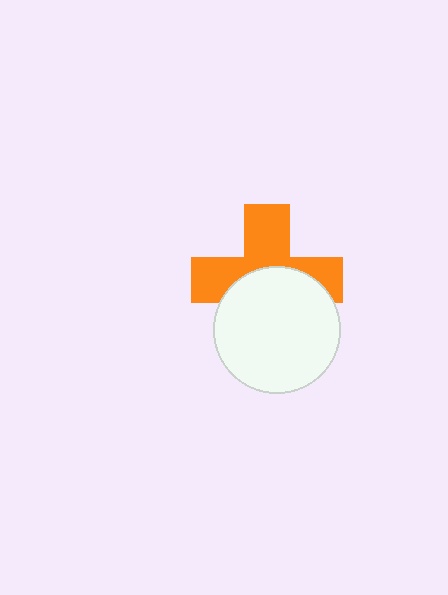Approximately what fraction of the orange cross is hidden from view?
Roughly 47% of the orange cross is hidden behind the white circle.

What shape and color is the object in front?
The object in front is a white circle.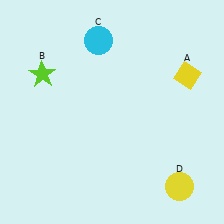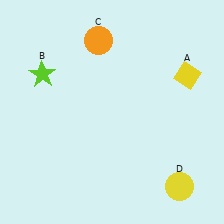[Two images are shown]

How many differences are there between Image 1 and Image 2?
There is 1 difference between the two images.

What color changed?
The circle (C) changed from cyan in Image 1 to orange in Image 2.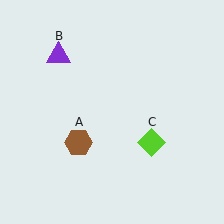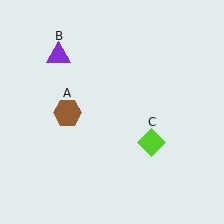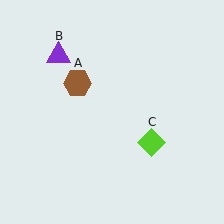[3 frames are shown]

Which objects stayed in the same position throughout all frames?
Purple triangle (object B) and lime diamond (object C) remained stationary.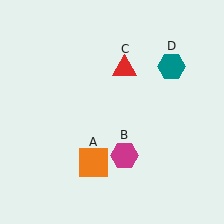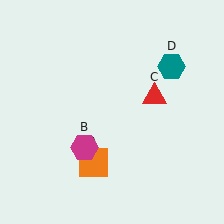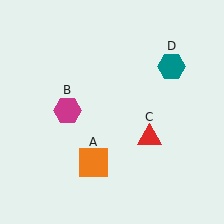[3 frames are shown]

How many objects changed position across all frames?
2 objects changed position: magenta hexagon (object B), red triangle (object C).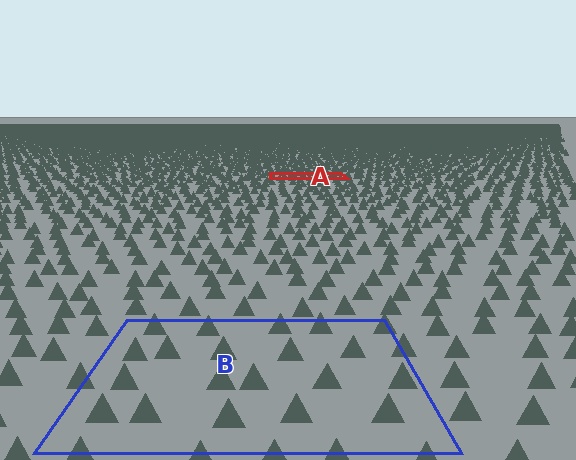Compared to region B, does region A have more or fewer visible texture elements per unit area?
Region A has more texture elements per unit area — they are packed more densely because it is farther away.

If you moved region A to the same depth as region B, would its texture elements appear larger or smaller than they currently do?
They would appear larger. At a closer depth, the same texture elements are projected at a bigger on-screen size.